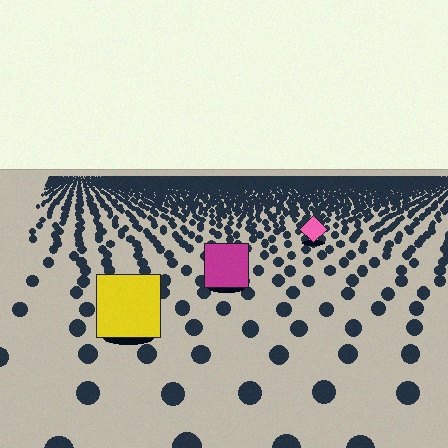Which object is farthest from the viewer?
The pink diamond is farthest from the viewer. It appears smaller and the ground texture around it is denser.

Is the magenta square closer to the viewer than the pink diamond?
Yes. The magenta square is closer — you can tell from the texture gradient: the ground texture is coarser near it.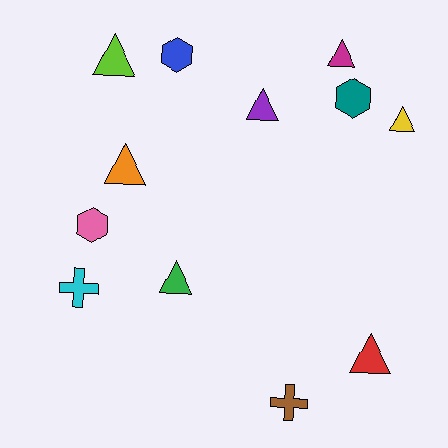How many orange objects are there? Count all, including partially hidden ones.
There is 1 orange object.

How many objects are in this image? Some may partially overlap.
There are 12 objects.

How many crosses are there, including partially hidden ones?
There are 2 crosses.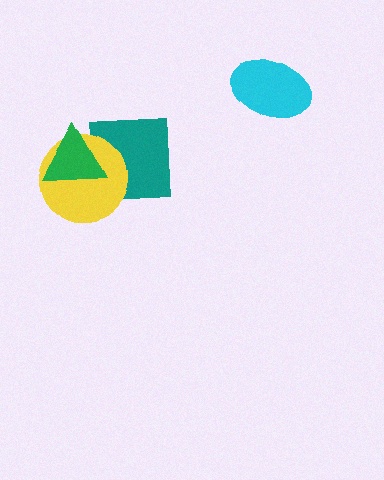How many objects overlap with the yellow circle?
2 objects overlap with the yellow circle.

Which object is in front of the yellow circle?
The green triangle is in front of the yellow circle.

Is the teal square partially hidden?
Yes, it is partially covered by another shape.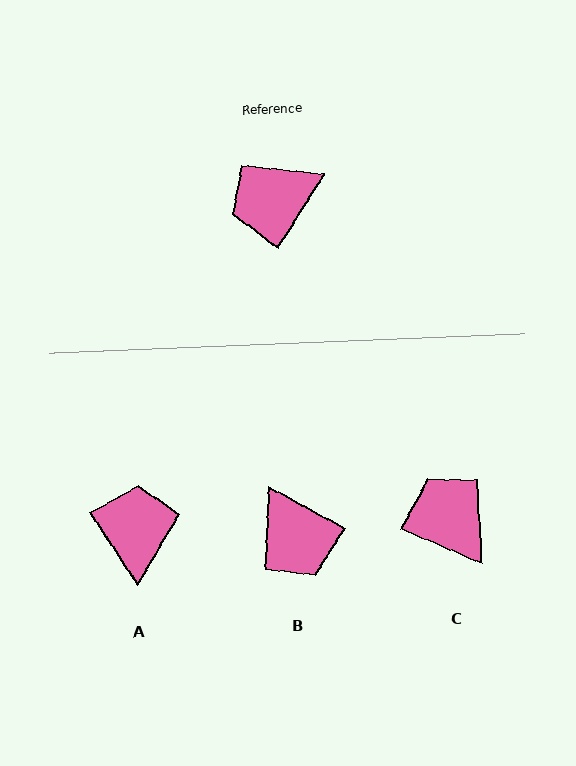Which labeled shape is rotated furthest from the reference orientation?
A, about 114 degrees away.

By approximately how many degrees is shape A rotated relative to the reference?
Approximately 114 degrees clockwise.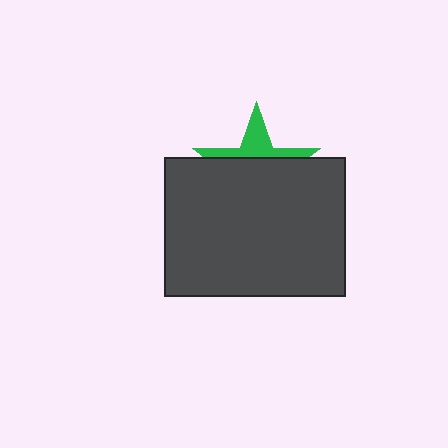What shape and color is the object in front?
The object in front is a dark gray rectangle.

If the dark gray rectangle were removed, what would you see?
You would see the complete green star.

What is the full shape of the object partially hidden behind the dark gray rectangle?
The partially hidden object is a green star.